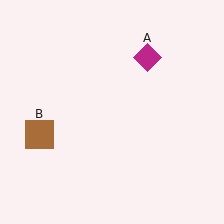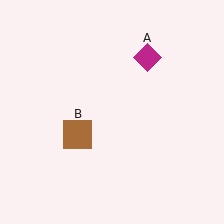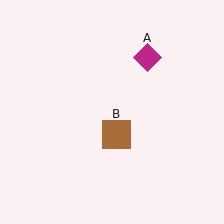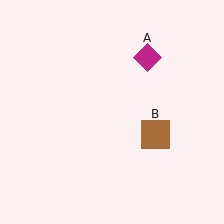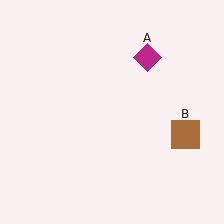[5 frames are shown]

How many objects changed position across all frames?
1 object changed position: brown square (object B).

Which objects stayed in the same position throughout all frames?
Magenta diamond (object A) remained stationary.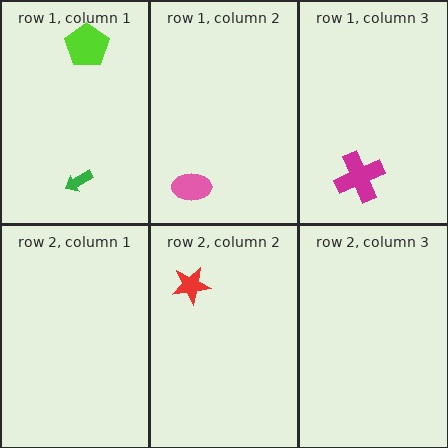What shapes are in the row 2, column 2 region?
The red star.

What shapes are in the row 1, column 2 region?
The pink ellipse.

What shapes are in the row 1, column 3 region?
The magenta cross.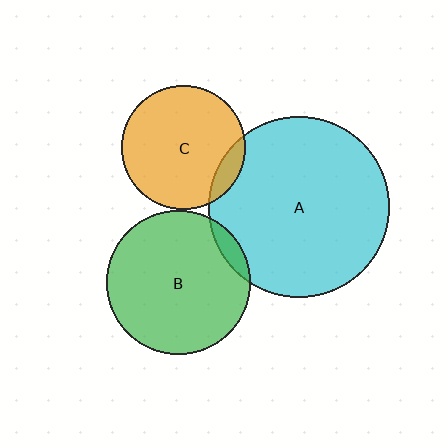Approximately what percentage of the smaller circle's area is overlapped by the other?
Approximately 10%.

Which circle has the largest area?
Circle A (cyan).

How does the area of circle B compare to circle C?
Approximately 1.4 times.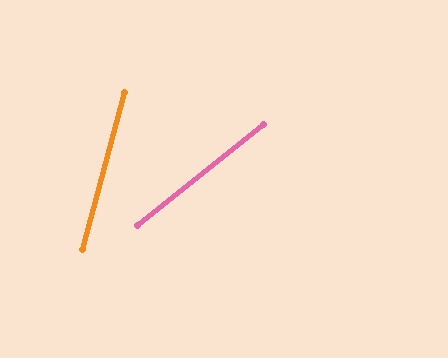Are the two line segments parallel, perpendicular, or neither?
Neither parallel nor perpendicular — they differ by about 36°.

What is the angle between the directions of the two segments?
Approximately 36 degrees.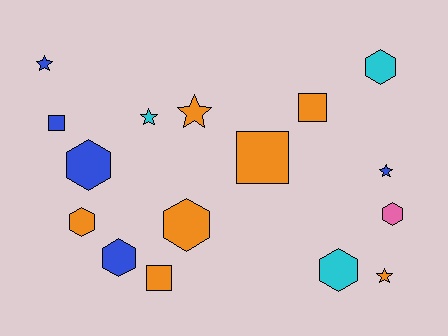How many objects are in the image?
There are 16 objects.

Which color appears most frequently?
Orange, with 7 objects.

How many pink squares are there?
There are no pink squares.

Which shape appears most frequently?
Hexagon, with 7 objects.